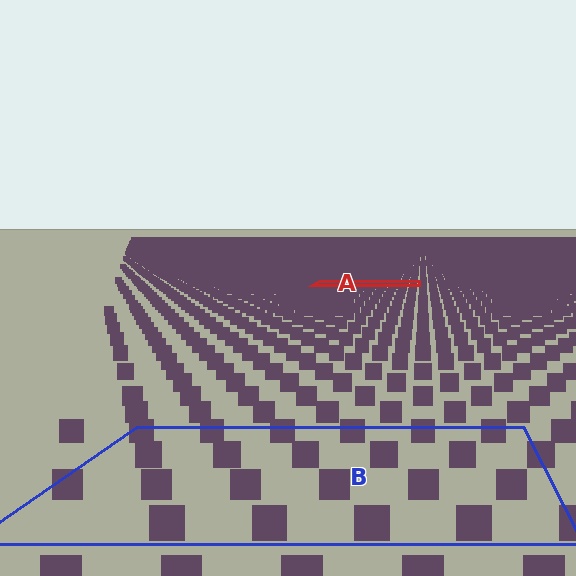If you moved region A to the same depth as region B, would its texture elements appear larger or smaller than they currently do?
They would appear larger. At a closer depth, the same texture elements are projected at a bigger on-screen size.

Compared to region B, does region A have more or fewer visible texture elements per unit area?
Region A has more texture elements per unit area — they are packed more densely because it is farther away.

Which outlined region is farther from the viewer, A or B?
Region A is farther from the viewer — the texture elements inside it appear smaller and more densely packed.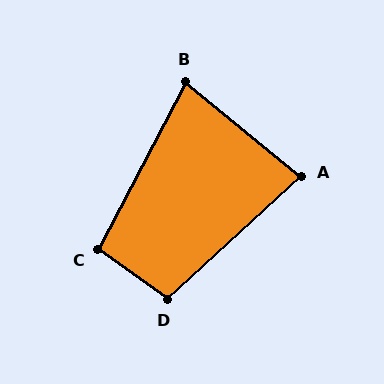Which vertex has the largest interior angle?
D, at approximately 102 degrees.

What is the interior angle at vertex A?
Approximately 82 degrees (acute).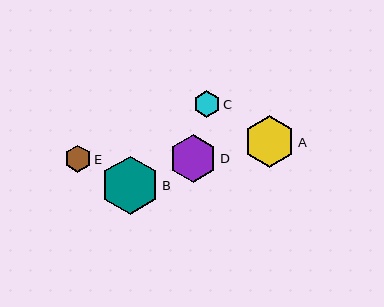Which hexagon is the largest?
Hexagon B is the largest with a size of approximately 58 pixels.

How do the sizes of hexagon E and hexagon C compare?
Hexagon E and hexagon C are approximately the same size.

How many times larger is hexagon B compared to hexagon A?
Hexagon B is approximately 1.1 times the size of hexagon A.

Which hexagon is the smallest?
Hexagon C is the smallest with a size of approximately 27 pixels.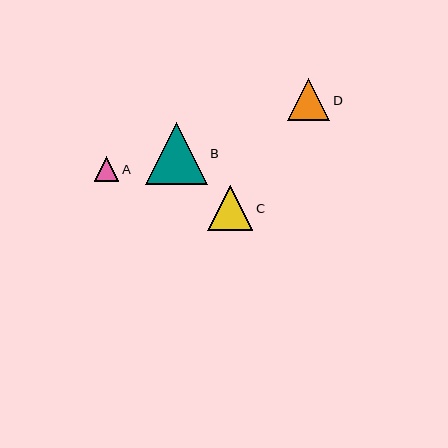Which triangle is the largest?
Triangle B is the largest with a size of approximately 62 pixels.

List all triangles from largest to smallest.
From largest to smallest: B, C, D, A.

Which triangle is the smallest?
Triangle A is the smallest with a size of approximately 24 pixels.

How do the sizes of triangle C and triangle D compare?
Triangle C and triangle D are approximately the same size.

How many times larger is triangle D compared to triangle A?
Triangle D is approximately 1.8 times the size of triangle A.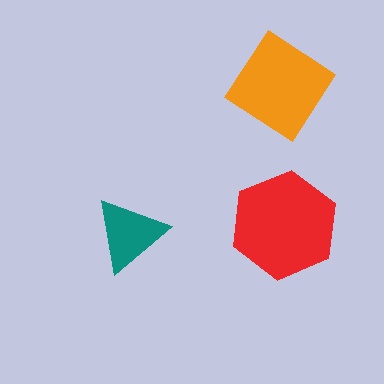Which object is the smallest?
The teal triangle.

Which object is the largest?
The red hexagon.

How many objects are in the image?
There are 3 objects in the image.